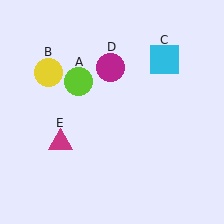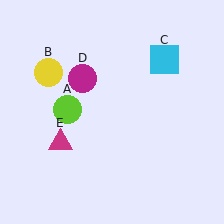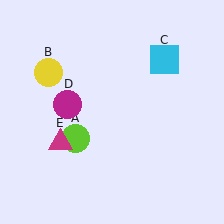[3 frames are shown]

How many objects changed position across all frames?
2 objects changed position: lime circle (object A), magenta circle (object D).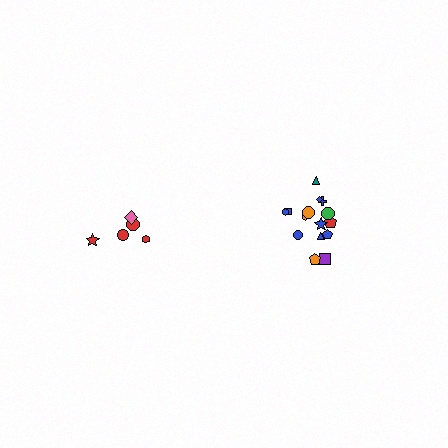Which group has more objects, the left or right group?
The right group.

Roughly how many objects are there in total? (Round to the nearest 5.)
Roughly 20 objects in total.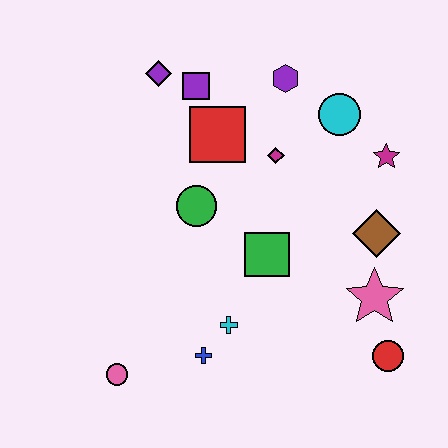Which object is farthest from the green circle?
The red circle is farthest from the green circle.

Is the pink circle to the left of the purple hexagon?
Yes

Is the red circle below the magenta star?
Yes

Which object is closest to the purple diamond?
The purple square is closest to the purple diamond.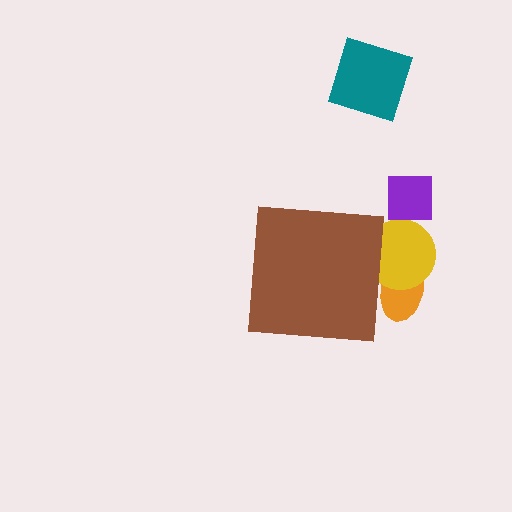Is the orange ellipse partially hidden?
Yes, the orange ellipse is partially hidden behind the brown square.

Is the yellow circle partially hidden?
Yes, the yellow circle is partially hidden behind the brown square.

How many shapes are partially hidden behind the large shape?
2 shapes are partially hidden.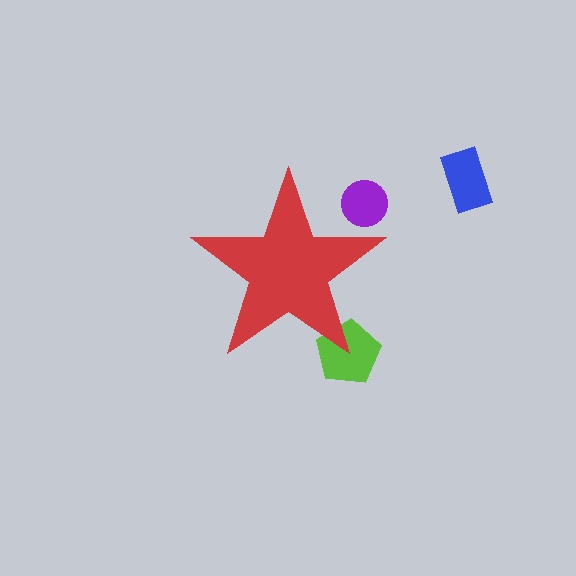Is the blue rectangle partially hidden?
No, the blue rectangle is fully visible.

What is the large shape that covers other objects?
A red star.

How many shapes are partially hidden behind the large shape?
2 shapes are partially hidden.